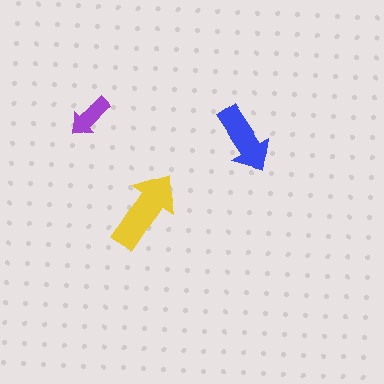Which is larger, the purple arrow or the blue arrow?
The blue one.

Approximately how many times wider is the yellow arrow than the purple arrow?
About 2 times wider.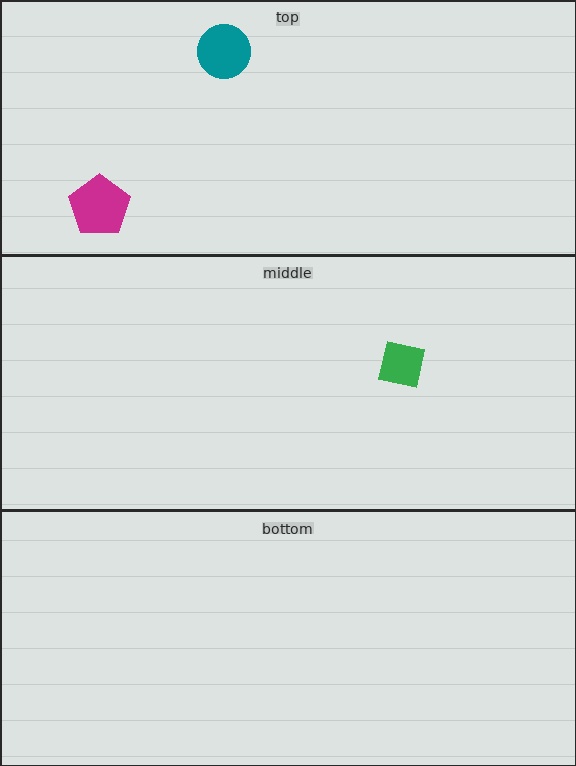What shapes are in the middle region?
The green square.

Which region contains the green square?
The middle region.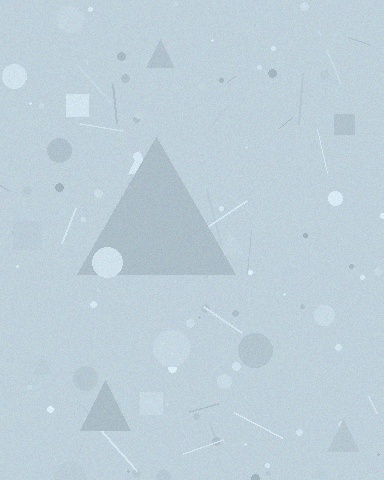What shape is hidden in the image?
A triangle is hidden in the image.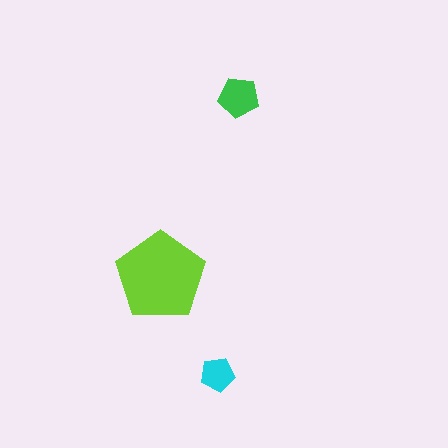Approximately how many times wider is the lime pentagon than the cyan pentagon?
About 2.5 times wider.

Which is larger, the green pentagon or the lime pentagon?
The lime one.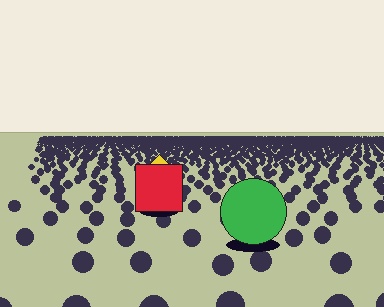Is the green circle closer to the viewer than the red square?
Yes. The green circle is closer — you can tell from the texture gradient: the ground texture is coarser near it.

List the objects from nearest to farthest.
From nearest to farthest: the green circle, the red square, the yellow diamond.